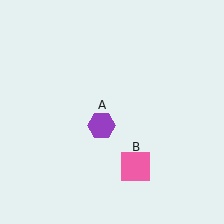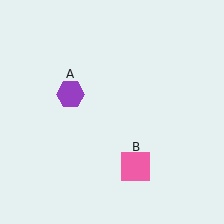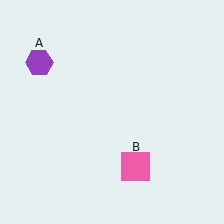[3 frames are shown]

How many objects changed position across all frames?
1 object changed position: purple hexagon (object A).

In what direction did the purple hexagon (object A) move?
The purple hexagon (object A) moved up and to the left.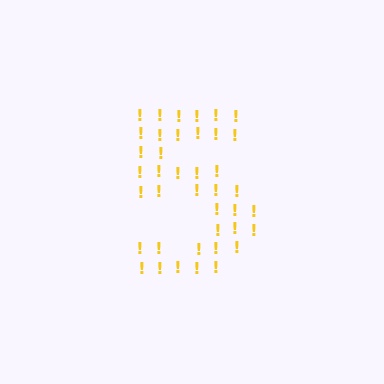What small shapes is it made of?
It is made of small exclamation marks.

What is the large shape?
The large shape is the digit 5.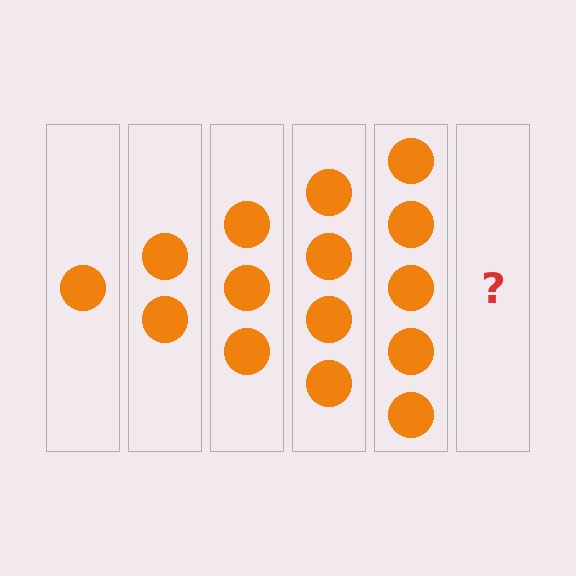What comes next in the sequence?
The next element should be 6 circles.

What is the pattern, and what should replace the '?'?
The pattern is that each step adds one more circle. The '?' should be 6 circles.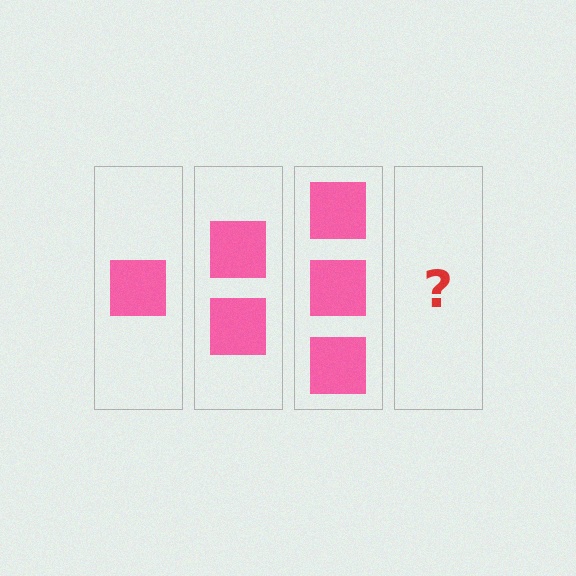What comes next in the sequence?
The next element should be 4 squares.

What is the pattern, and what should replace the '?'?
The pattern is that each step adds one more square. The '?' should be 4 squares.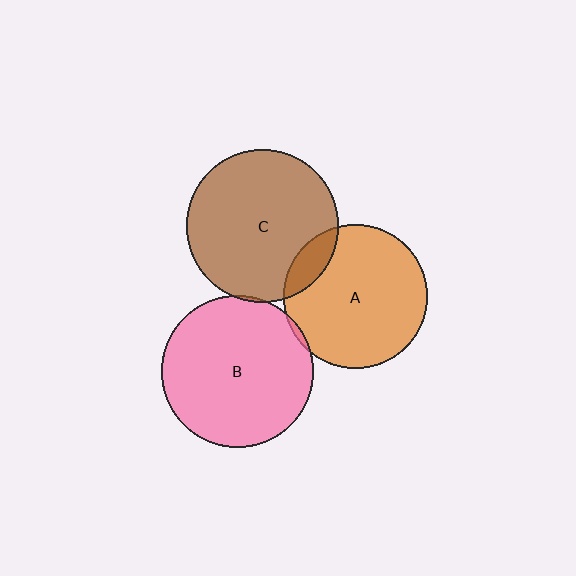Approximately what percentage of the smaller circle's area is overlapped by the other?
Approximately 5%.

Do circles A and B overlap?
Yes.